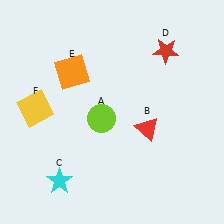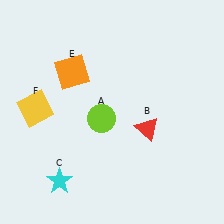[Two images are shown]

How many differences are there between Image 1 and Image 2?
There is 1 difference between the two images.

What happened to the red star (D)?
The red star (D) was removed in Image 2. It was in the top-right area of Image 1.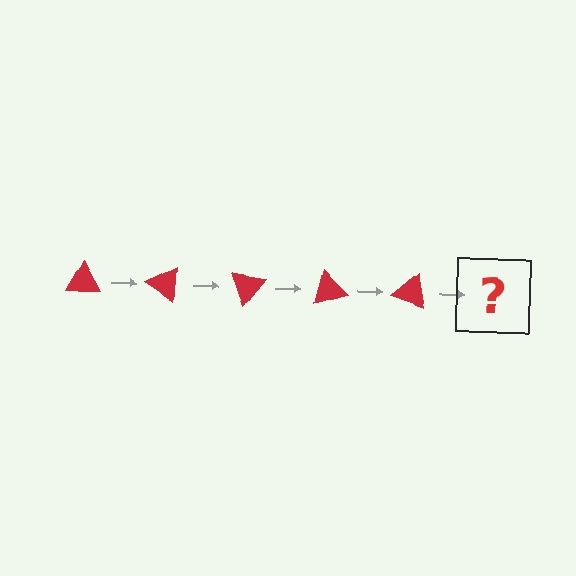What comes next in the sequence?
The next element should be a red triangle rotated 175 degrees.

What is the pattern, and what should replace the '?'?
The pattern is that the triangle rotates 35 degrees each step. The '?' should be a red triangle rotated 175 degrees.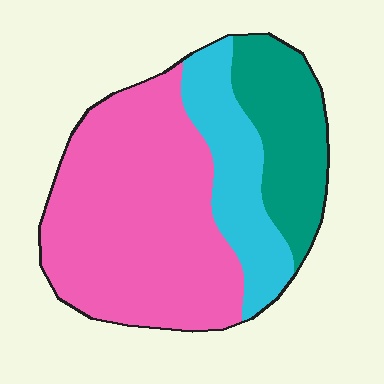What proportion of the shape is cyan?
Cyan takes up less than a quarter of the shape.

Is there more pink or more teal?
Pink.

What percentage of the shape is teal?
Teal covers around 20% of the shape.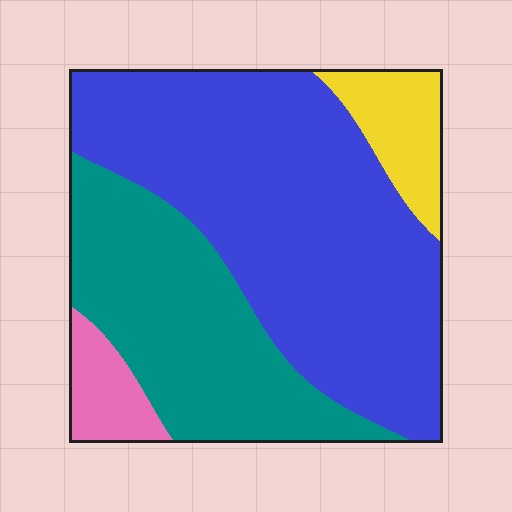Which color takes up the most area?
Blue, at roughly 55%.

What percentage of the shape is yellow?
Yellow covers 8% of the shape.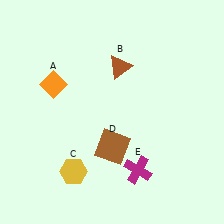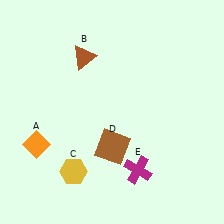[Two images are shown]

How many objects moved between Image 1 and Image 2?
2 objects moved between the two images.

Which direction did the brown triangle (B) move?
The brown triangle (B) moved left.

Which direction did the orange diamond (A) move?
The orange diamond (A) moved down.